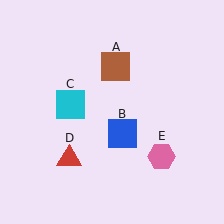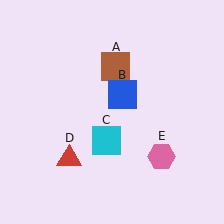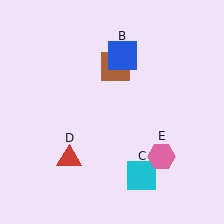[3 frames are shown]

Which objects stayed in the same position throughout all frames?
Brown square (object A) and red triangle (object D) and pink hexagon (object E) remained stationary.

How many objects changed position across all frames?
2 objects changed position: blue square (object B), cyan square (object C).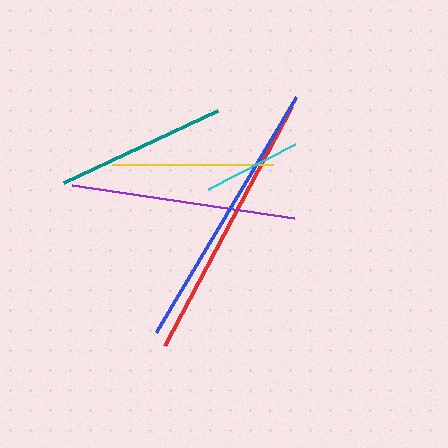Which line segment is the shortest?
The cyan line is the shortest at approximately 98 pixels.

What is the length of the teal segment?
The teal segment is approximately 170 pixels long.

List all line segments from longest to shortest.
From longest to shortest: blue, red, purple, teal, yellow, cyan.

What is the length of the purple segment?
The purple segment is approximately 225 pixels long.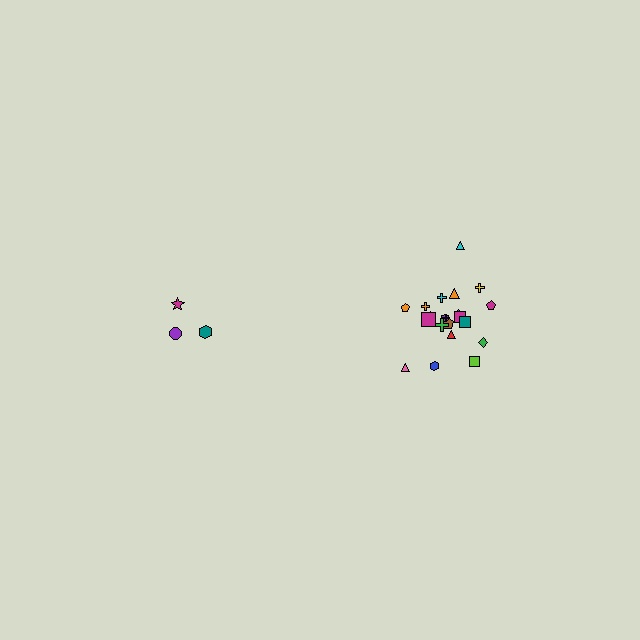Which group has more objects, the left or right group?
The right group.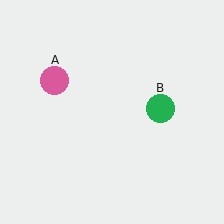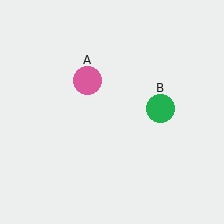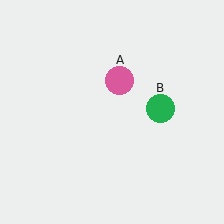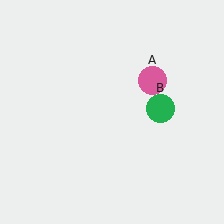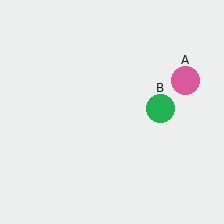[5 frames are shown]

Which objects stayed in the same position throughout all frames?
Green circle (object B) remained stationary.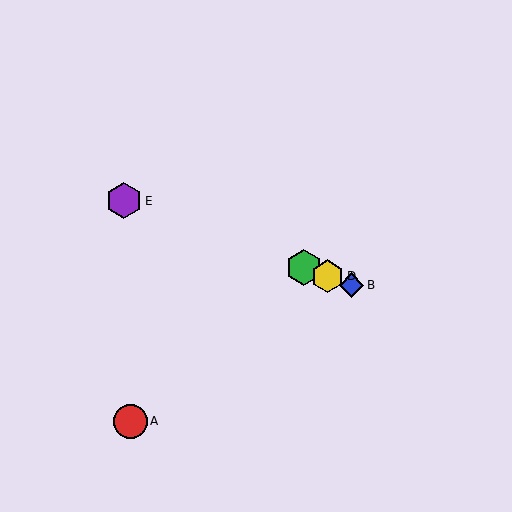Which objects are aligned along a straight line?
Objects B, C, D, E are aligned along a straight line.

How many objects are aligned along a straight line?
4 objects (B, C, D, E) are aligned along a straight line.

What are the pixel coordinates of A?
Object A is at (130, 421).